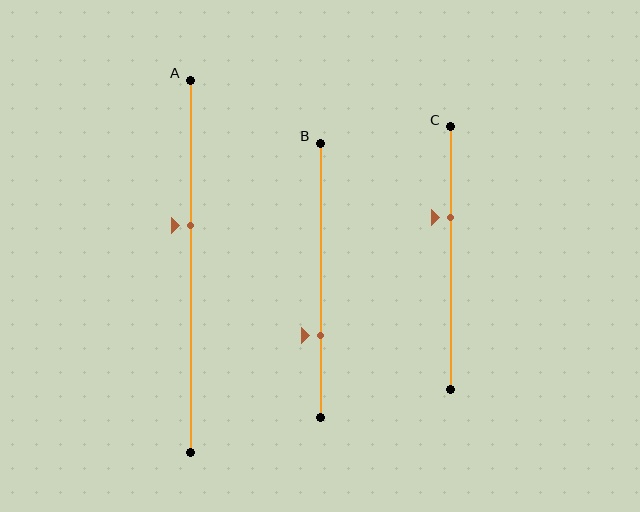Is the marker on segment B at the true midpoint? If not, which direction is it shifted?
No, the marker on segment B is shifted downward by about 20% of the segment length.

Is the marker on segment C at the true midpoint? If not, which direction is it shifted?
No, the marker on segment C is shifted upward by about 16% of the segment length.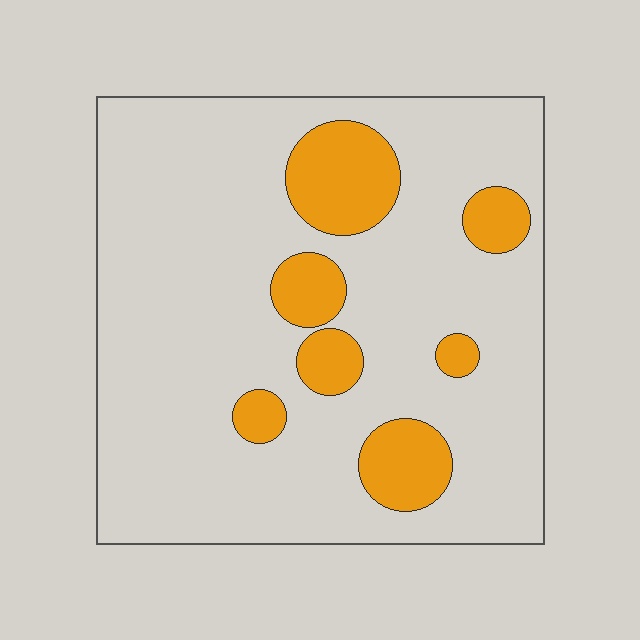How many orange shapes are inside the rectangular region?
7.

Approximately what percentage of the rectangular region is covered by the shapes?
Approximately 15%.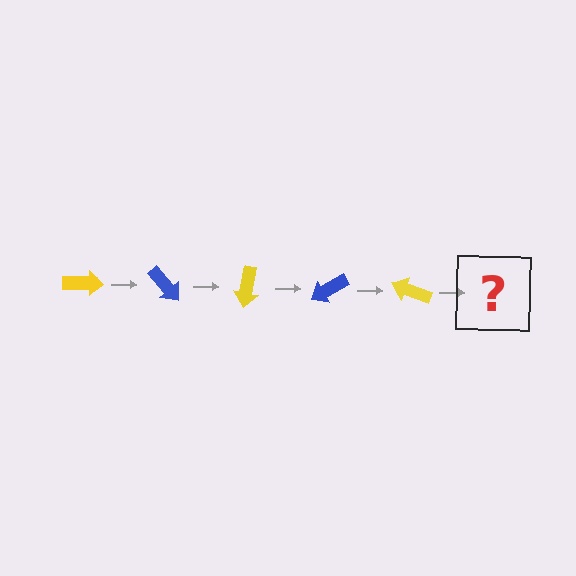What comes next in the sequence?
The next element should be a blue arrow, rotated 250 degrees from the start.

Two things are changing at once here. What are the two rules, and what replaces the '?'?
The two rules are that it rotates 50 degrees each step and the color cycles through yellow and blue. The '?' should be a blue arrow, rotated 250 degrees from the start.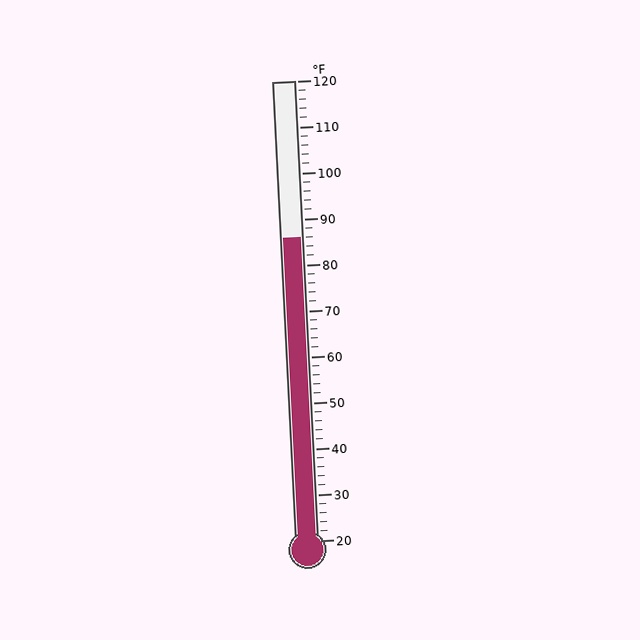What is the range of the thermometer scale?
The thermometer scale ranges from 20°F to 120°F.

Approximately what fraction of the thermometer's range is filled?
The thermometer is filled to approximately 65% of its range.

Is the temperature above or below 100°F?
The temperature is below 100°F.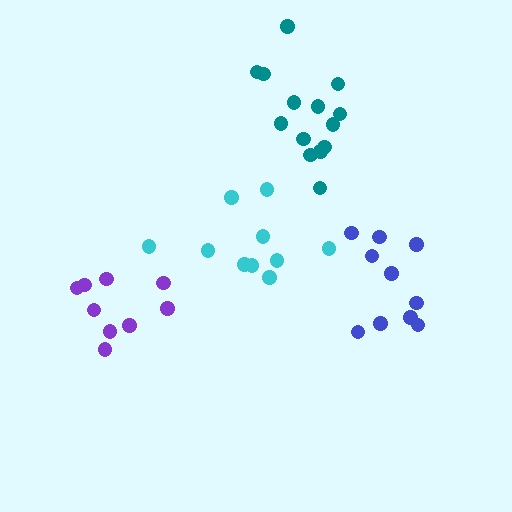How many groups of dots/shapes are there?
There are 4 groups.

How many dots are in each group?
Group 1: 14 dots, Group 2: 10 dots, Group 3: 10 dots, Group 4: 9 dots (43 total).